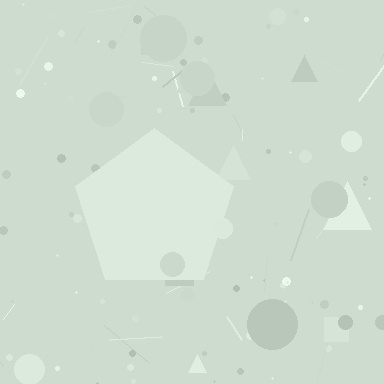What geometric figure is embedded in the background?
A pentagon is embedded in the background.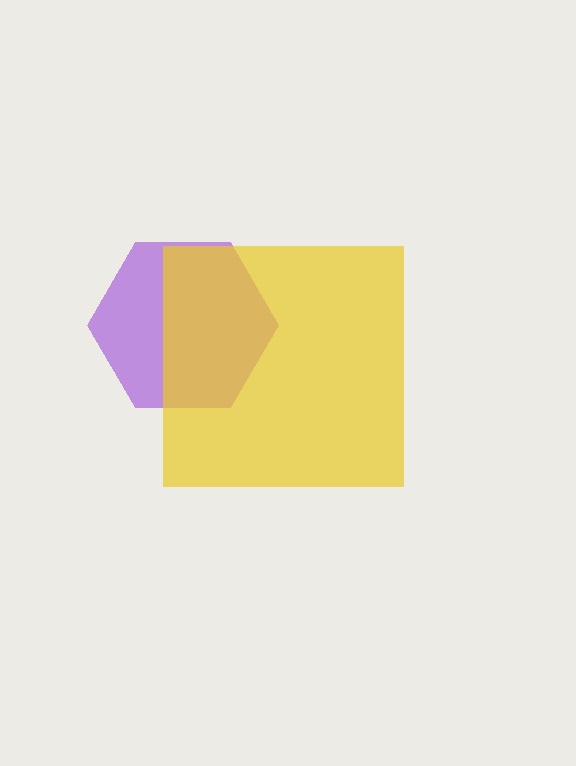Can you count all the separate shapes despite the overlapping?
Yes, there are 2 separate shapes.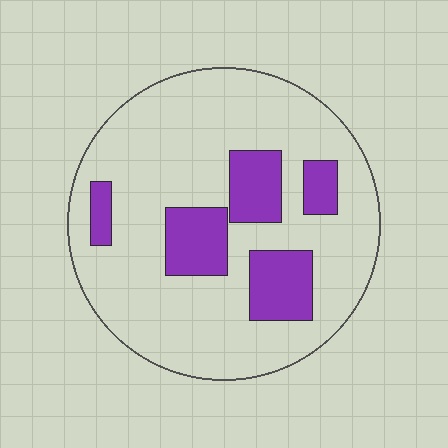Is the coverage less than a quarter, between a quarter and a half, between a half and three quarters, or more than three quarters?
Less than a quarter.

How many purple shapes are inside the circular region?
5.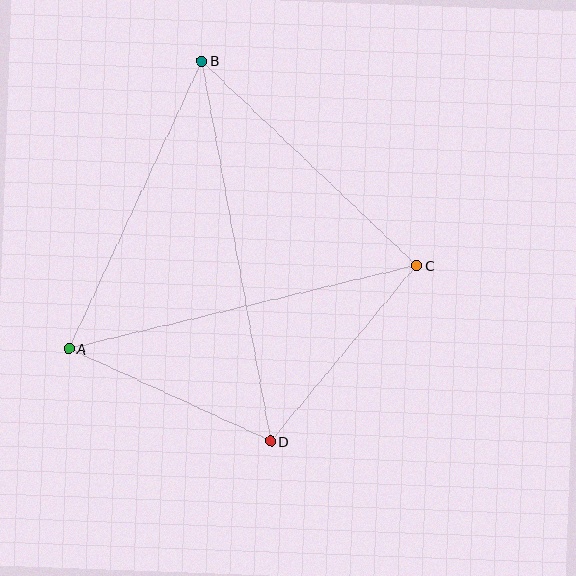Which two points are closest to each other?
Points A and D are closest to each other.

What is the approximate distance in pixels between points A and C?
The distance between A and C is approximately 358 pixels.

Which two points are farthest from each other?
Points B and D are farthest from each other.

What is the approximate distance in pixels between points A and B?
The distance between A and B is approximately 317 pixels.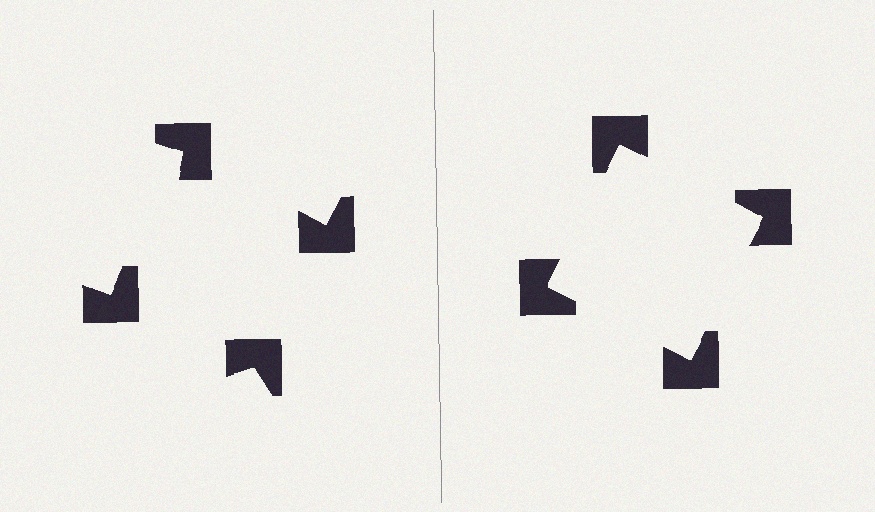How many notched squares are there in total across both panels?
8 — 4 on each side.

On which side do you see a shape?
An illusory square appears on the right side. On the left side the wedge cuts are rotated, so no coherent shape forms.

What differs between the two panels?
The notched squares are positioned identically on both sides; only the wedge orientations differ. On the right they align to a square; on the left they are misaligned.